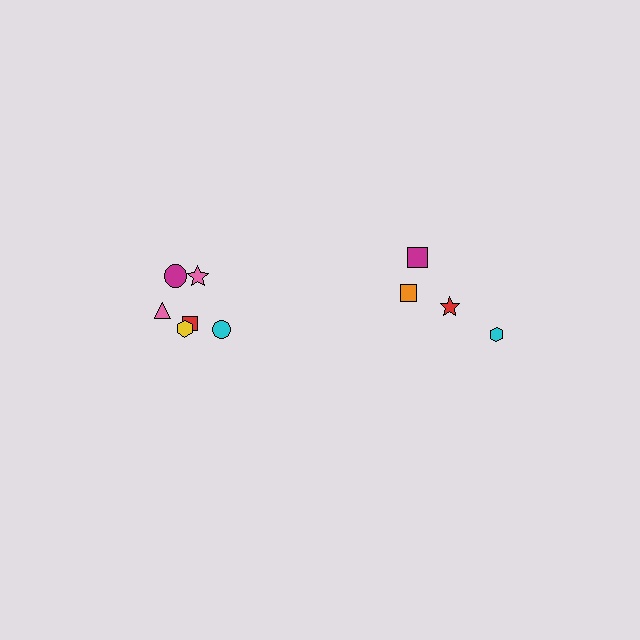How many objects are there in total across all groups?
There are 10 objects.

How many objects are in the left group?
There are 6 objects.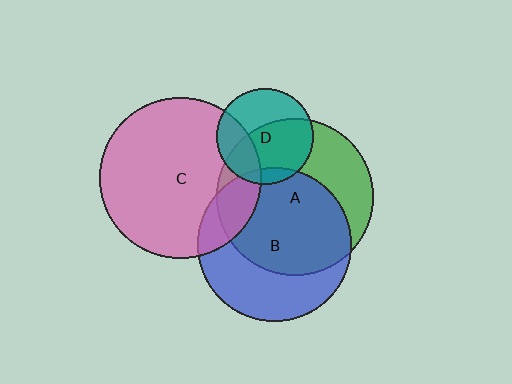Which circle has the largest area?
Circle C (pink).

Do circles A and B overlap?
Yes.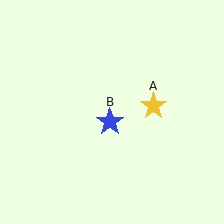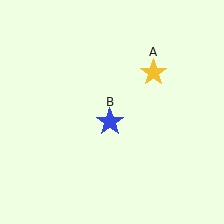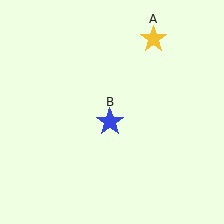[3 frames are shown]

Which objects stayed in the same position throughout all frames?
Blue star (object B) remained stationary.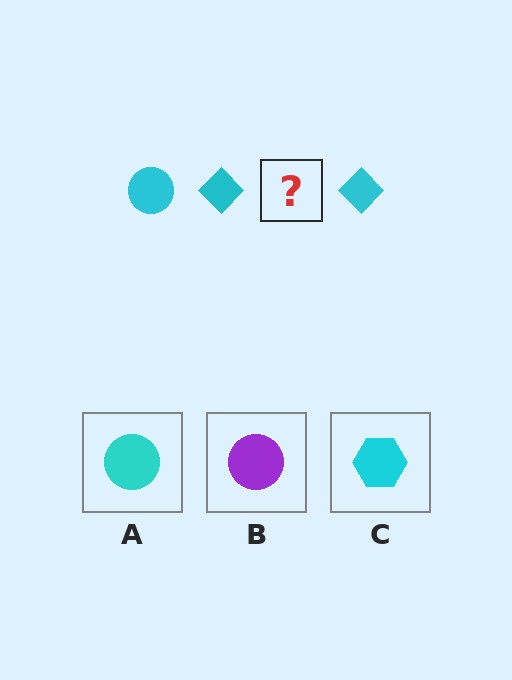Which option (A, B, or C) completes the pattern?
A.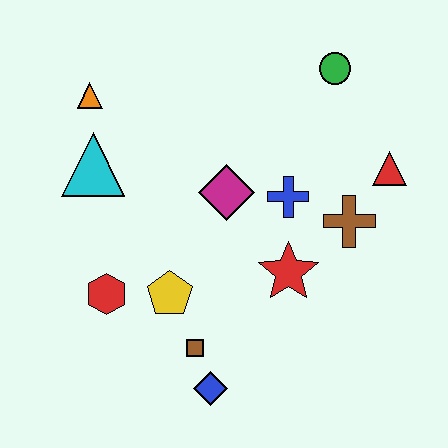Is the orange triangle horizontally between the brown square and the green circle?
No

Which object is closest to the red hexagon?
The yellow pentagon is closest to the red hexagon.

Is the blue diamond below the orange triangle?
Yes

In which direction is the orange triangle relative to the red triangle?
The orange triangle is to the left of the red triangle.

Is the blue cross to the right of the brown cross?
No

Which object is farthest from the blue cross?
The orange triangle is farthest from the blue cross.